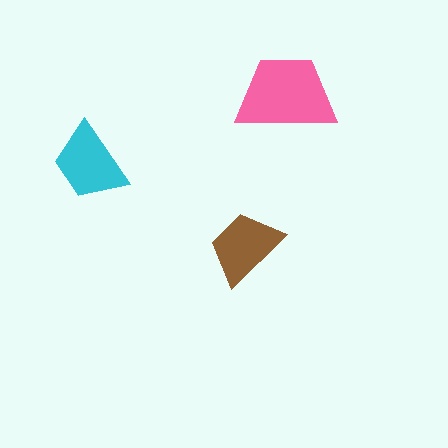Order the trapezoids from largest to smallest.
the pink one, the cyan one, the brown one.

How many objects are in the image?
There are 3 objects in the image.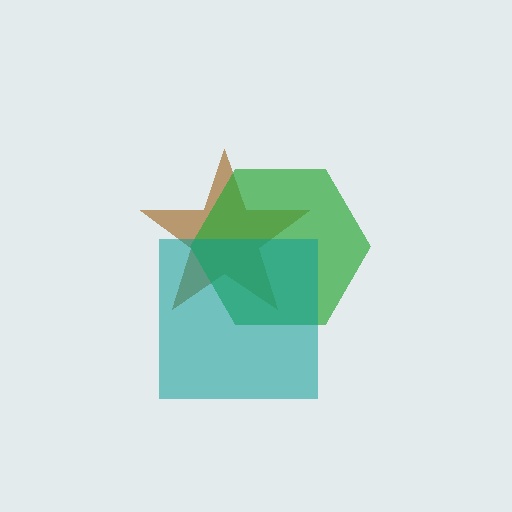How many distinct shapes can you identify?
There are 3 distinct shapes: a brown star, a green hexagon, a teal square.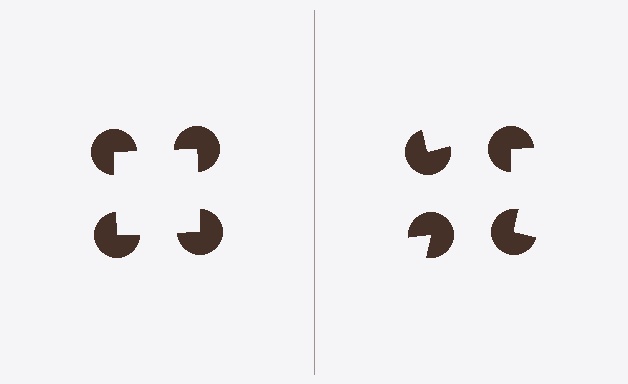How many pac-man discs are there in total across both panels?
8 — 4 on each side.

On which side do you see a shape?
An illusory square appears on the left side. On the right side the wedge cuts are rotated, so no coherent shape forms.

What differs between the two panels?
The pac-man discs are positioned identically on both sides; only the wedge orientations differ. On the left they align to a square; on the right they are misaligned.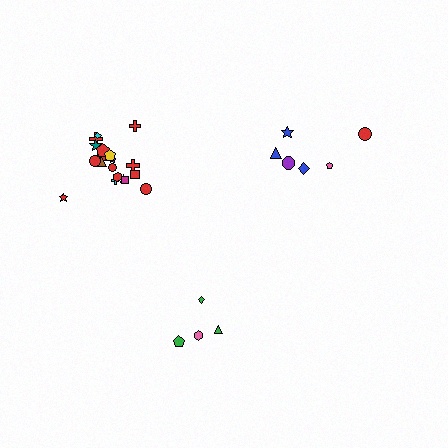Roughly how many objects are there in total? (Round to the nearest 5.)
Roughly 30 objects in total.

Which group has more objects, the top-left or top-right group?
The top-left group.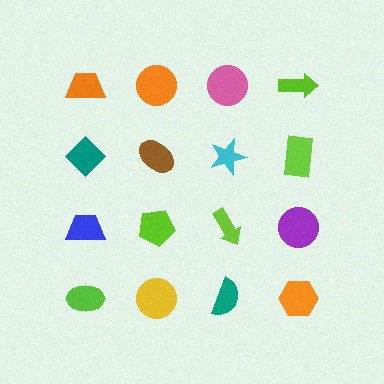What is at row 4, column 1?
A lime ellipse.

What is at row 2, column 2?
A brown ellipse.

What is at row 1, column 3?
A pink circle.